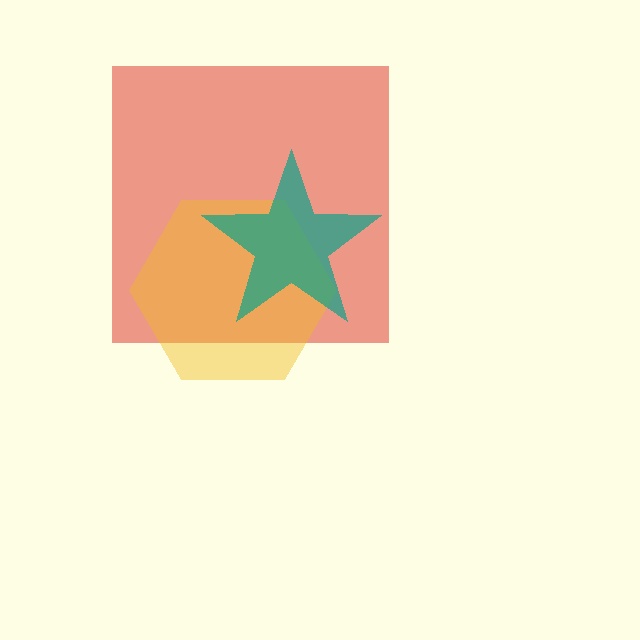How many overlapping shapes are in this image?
There are 3 overlapping shapes in the image.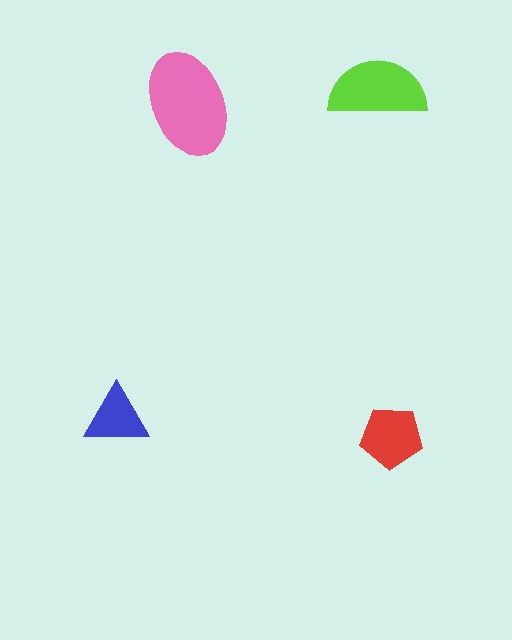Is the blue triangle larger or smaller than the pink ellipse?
Smaller.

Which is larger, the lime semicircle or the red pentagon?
The lime semicircle.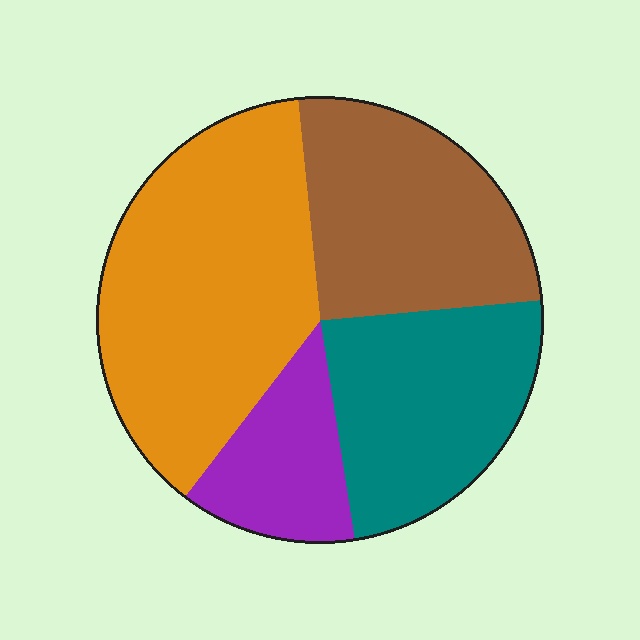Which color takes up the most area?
Orange, at roughly 40%.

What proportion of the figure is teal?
Teal covers 24% of the figure.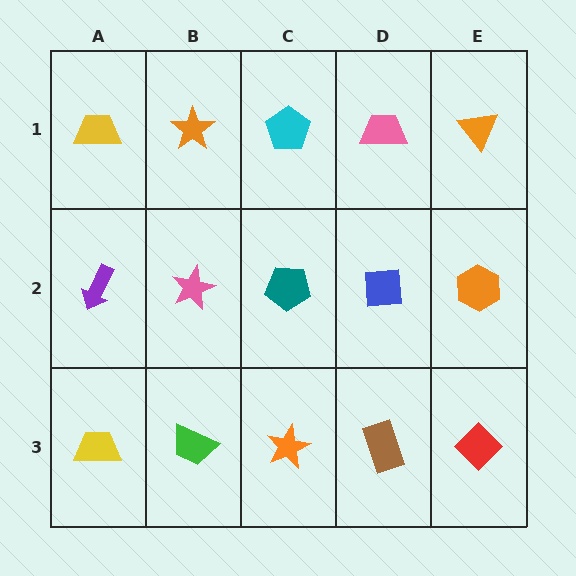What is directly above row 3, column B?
A pink star.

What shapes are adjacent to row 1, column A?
A purple arrow (row 2, column A), an orange star (row 1, column B).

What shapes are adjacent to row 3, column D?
A blue square (row 2, column D), an orange star (row 3, column C), a red diamond (row 3, column E).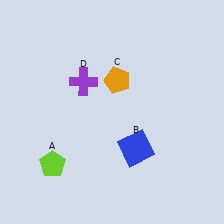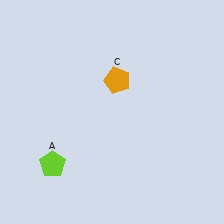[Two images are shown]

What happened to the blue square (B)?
The blue square (B) was removed in Image 2. It was in the bottom-right area of Image 1.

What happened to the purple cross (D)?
The purple cross (D) was removed in Image 2. It was in the top-left area of Image 1.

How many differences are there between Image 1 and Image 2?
There are 2 differences between the two images.